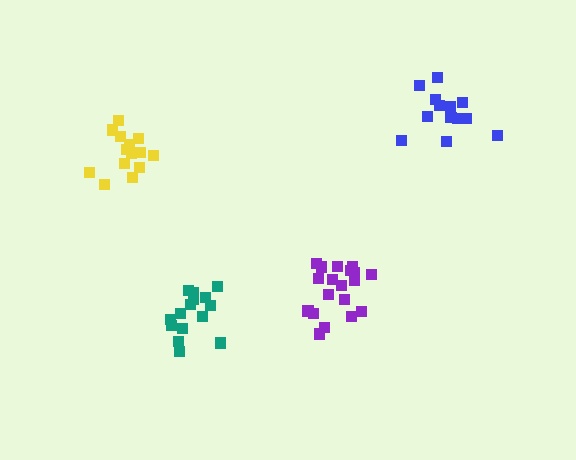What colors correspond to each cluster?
The clusters are colored: teal, purple, blue, yellow.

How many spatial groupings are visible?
There are 4 spatial groupings.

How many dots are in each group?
Group 1: 15 dots, Group 2: 19 dots, Group 3: 13 dots, Group 4: 14 dots (61 total).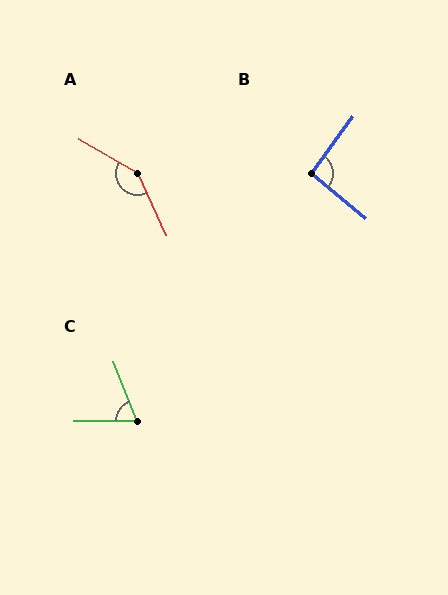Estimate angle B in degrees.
Approximately 93 degrees.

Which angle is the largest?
A, at approximately 145 degrees.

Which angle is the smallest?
C, at approximately 69 degrees.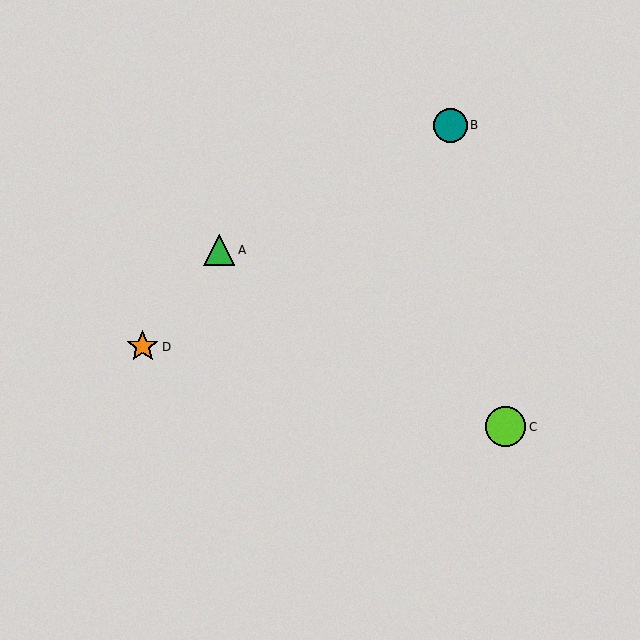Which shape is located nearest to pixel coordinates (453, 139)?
The teal circle (labeled B) at (450, 125) is nearest to that location.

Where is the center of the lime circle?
The center of the lime circle is at (506, 427).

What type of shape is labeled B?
Shape B is a teal circle.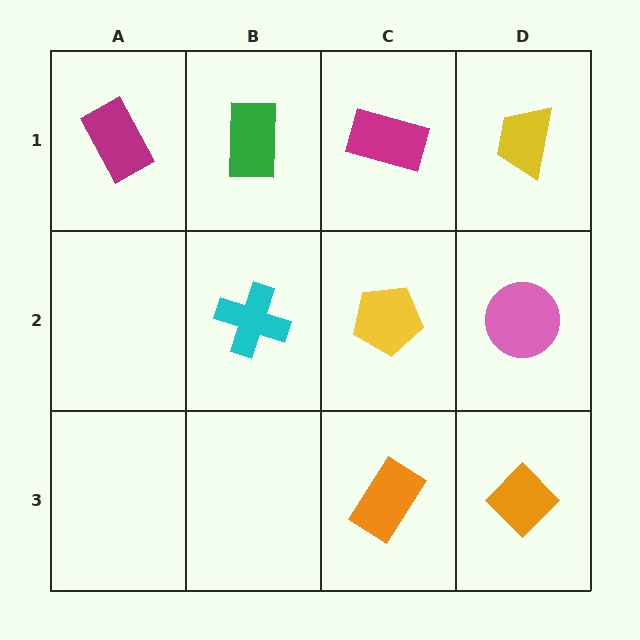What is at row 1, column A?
A magenta rectangle.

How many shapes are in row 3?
2 shapes.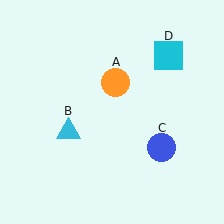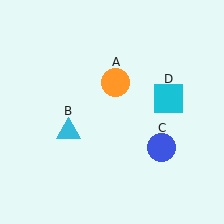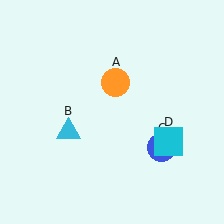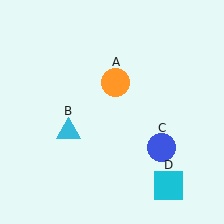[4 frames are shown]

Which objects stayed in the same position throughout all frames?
Orange circle (object A) and cyan triangle (object B) and blue circle (object C) remained stationary.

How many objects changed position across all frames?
1 object changed position: cyan square (object D).